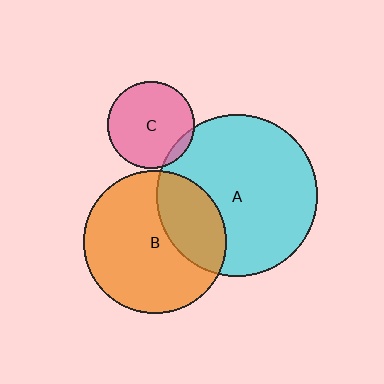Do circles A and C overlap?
Yes.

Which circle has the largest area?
Circle A (cyan).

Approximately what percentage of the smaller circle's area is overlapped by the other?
Approximately 10%.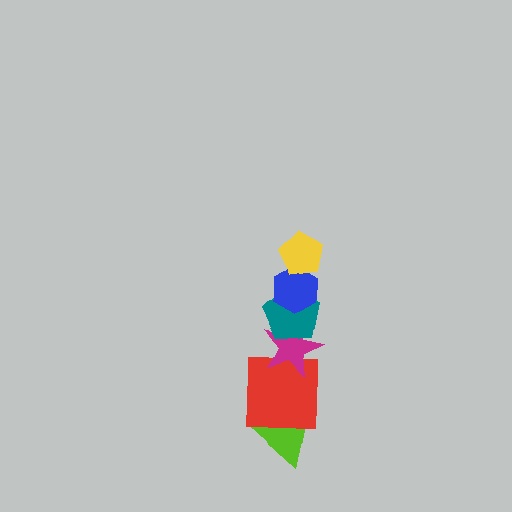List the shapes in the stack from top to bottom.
From top to bottom: the yellow pentagon, the blue hexagon, the teal pentagon, the magenta star, the red square, the lime triangle.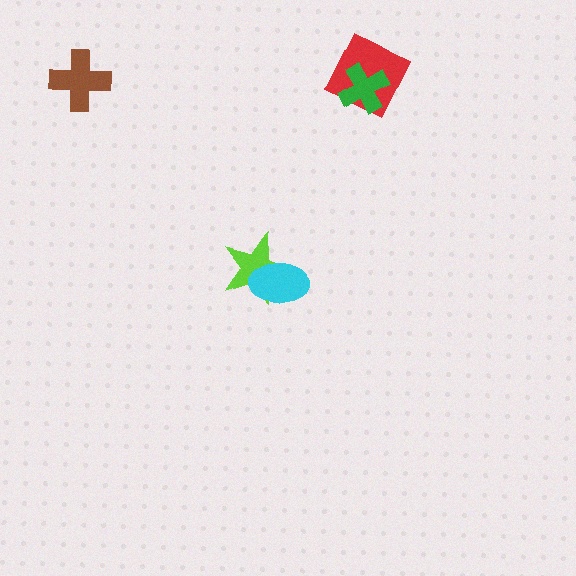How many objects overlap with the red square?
1 object overlaps with the red square.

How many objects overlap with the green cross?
1 object overlaps with the green cross.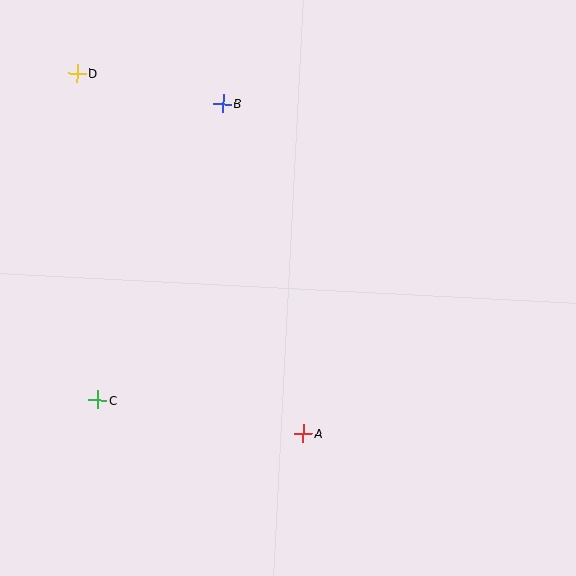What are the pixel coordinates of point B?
Point B is at (223, 104).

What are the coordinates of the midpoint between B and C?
The midpoint between B and C is at (160, 252).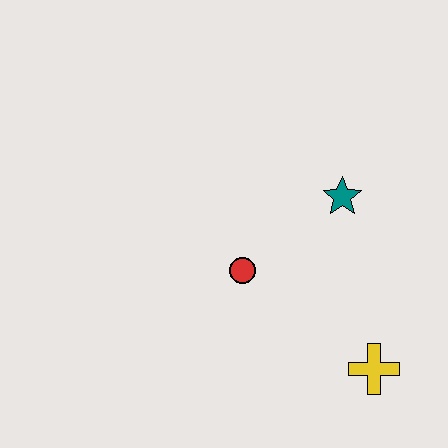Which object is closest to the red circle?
The teal star is closest to the red circle.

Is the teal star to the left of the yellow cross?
Yes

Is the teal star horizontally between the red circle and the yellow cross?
Yes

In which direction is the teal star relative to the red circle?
The teal star is to the right of the red circle.